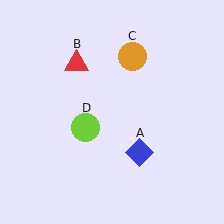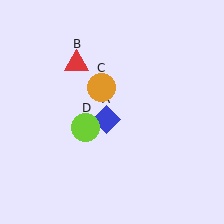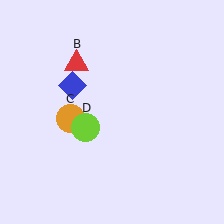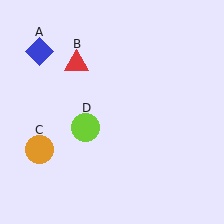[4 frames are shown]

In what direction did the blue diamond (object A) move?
The blue diamond (object A) moved up and to the left.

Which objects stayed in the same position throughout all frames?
Red triangle (object B) and lime circle (object D) remained stationary.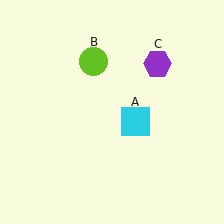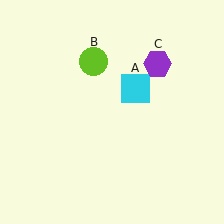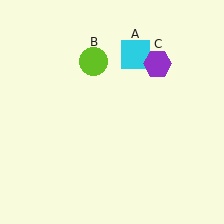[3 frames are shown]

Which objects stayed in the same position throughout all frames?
Lime circle (object B) and purple hexagon (object C) remained stationary.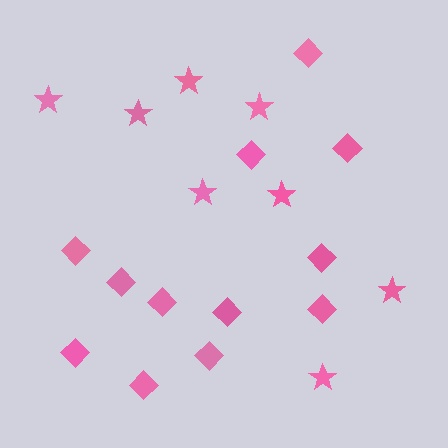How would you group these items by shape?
There are 2 groups: one group of stars (8) and one group of diamonds (12).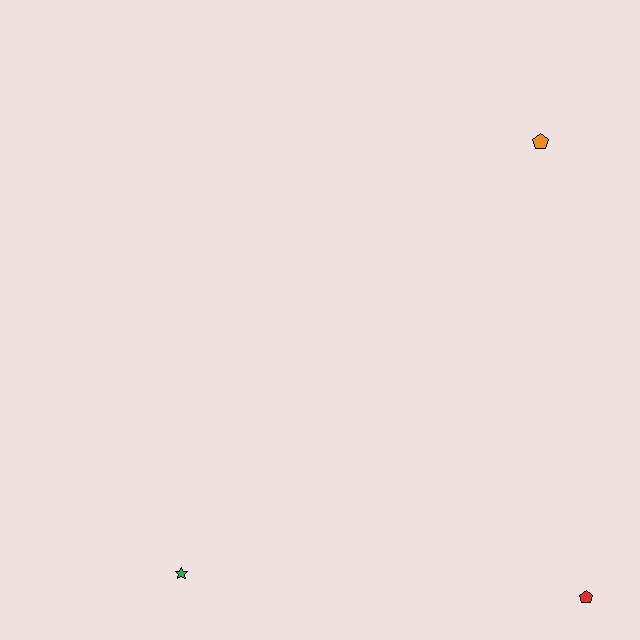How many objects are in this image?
There are 3 objects.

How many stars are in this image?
There is 1 star.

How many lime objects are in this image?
There are no lime objects.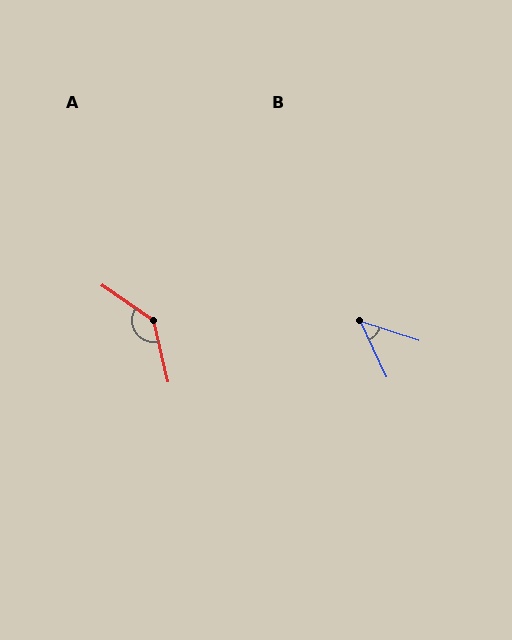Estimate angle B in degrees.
Approximately 47 degrees.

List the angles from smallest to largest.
B (47°), A (138°).